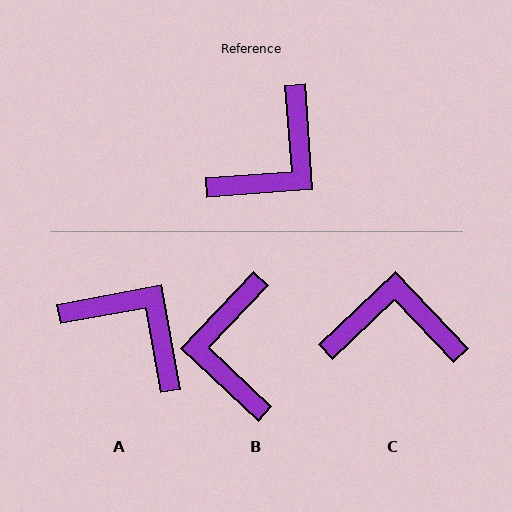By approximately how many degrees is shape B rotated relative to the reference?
Approximately 138 degrees clockwise.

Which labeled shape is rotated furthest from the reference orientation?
B, about 138 degrees away.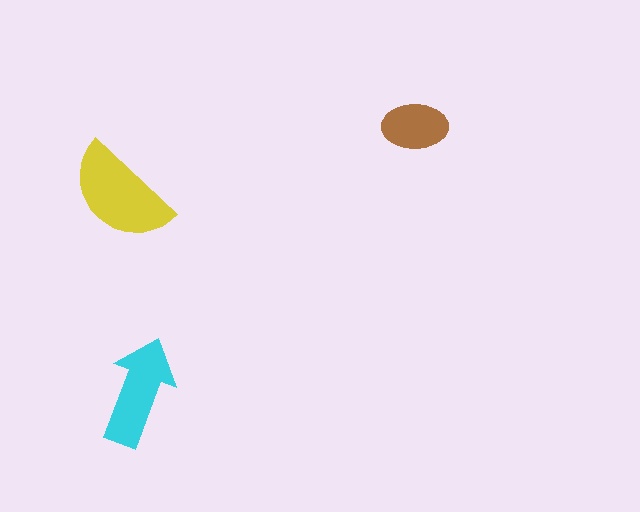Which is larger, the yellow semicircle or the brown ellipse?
The yellow semicircle.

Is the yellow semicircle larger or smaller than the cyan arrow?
Larger.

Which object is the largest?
The yellow semicircle.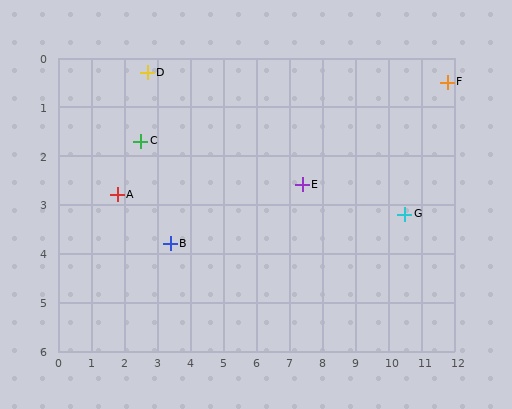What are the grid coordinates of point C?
Point C is at approximately (2.5, 1.7).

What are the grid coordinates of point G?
Point G is at approximately (10.5, 3.2).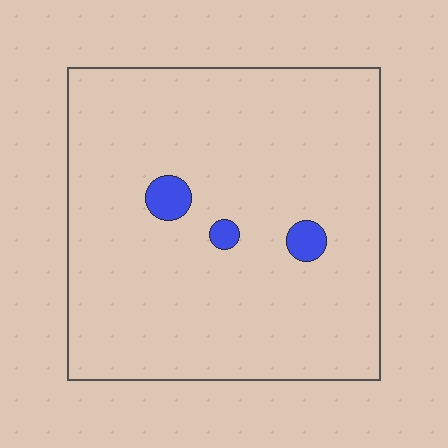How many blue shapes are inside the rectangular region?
3.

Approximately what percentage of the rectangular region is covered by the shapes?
Approximately 5%.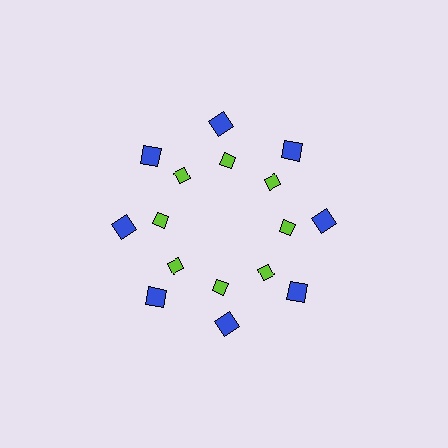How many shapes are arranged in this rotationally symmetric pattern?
There are 16 shapes, arranged in 8 groups of 2.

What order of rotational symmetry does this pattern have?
This pattern has 8-fold rotational symmetry.